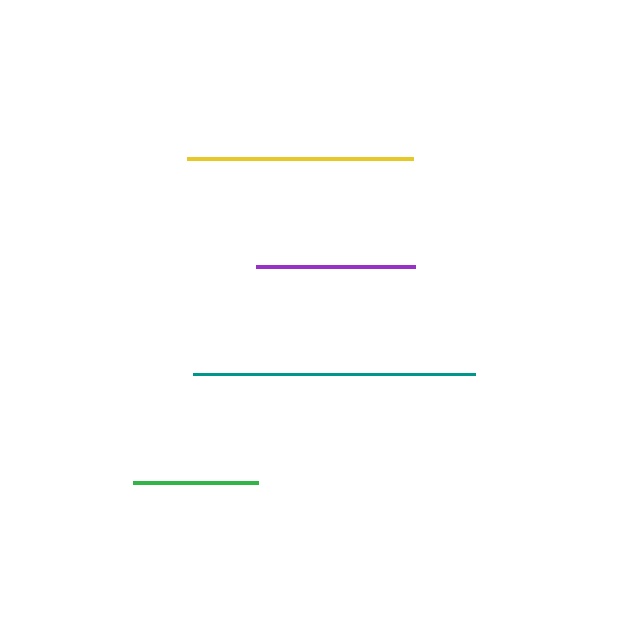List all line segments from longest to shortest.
From longest to shortest: teal, yellow, purple, green.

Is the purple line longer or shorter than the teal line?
The teal line is longer than the purple line.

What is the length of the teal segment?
The teal segment is approximately 281 pixels long.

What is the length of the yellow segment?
The yellow segment is approximately 226 pixels long.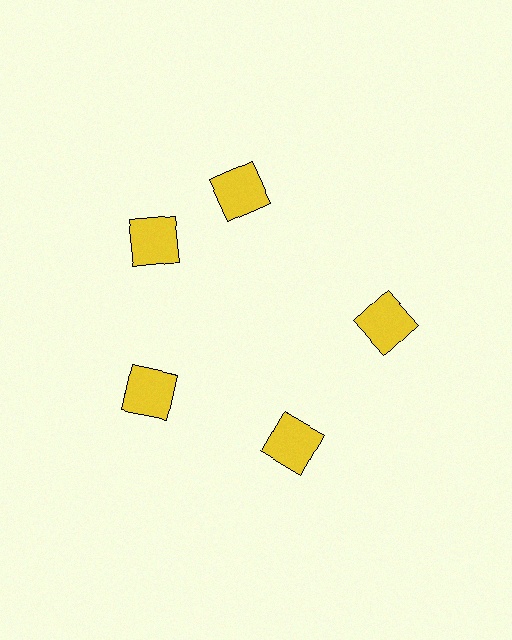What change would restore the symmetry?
The symmetry would be restored by rotating it back into even spacing with its neighbors so that all 5 squares sit at equal angles and equal distance from the center.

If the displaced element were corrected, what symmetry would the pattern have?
It would have 5-fold rotational symmetry — the pattern would map onto itself every 72 degrees.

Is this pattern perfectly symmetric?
No. The 5 yellow squares are arranged in a ring, but one element near the 1 o'clock position is rotated out of alignment along the ring, breaking the 5-fold rotational symmetry.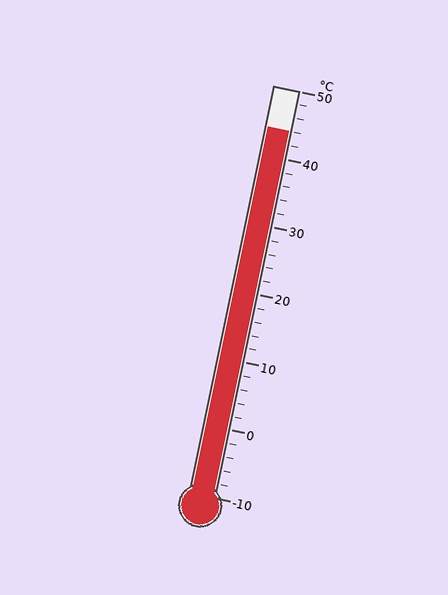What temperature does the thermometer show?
The thermometer shows approximately 44°C.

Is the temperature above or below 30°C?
The temperature is above 30°C.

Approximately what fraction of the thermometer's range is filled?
The thermometer is filled to approximately 90% of its range.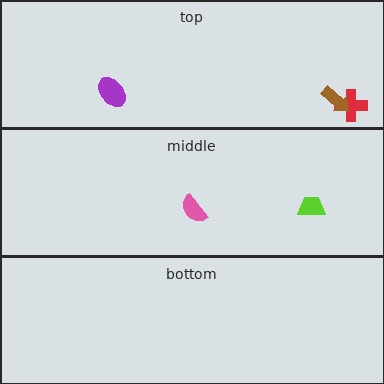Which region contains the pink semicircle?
The middle region.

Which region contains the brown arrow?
The top region.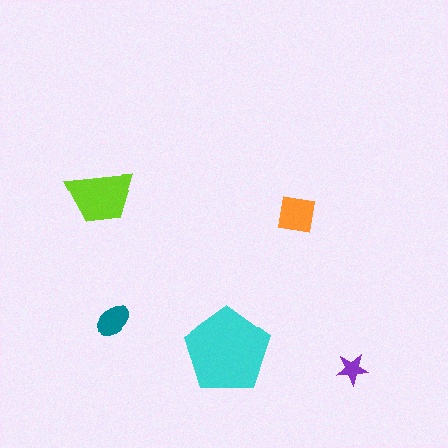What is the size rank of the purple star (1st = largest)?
5th.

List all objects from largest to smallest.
The cyan pentagon, the lime trapezoid, the orange square, the teal ellipse, the purple star.